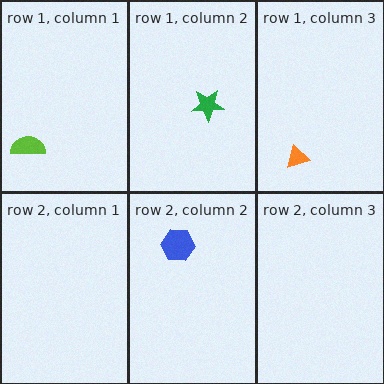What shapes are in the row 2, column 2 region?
The blue hexagon.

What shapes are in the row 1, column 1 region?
The lime semicircle.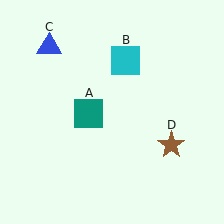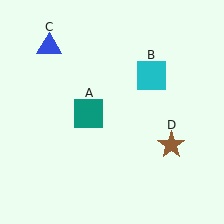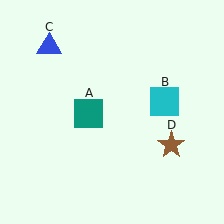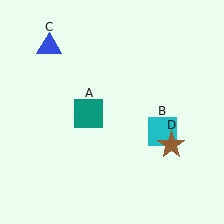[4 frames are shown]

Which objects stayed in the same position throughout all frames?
Teal square (object A) and blue triangle (object C) and brown star (object D) remained stationary.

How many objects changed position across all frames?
1 object changed position: cyan square (object B).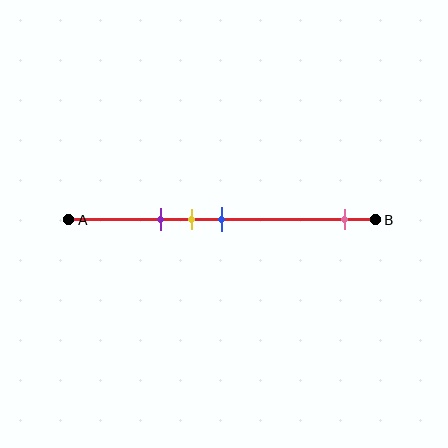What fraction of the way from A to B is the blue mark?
The blue mark is approximately 50% (0.5) of the way from A to B.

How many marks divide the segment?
There are 4 marks dividing the segment.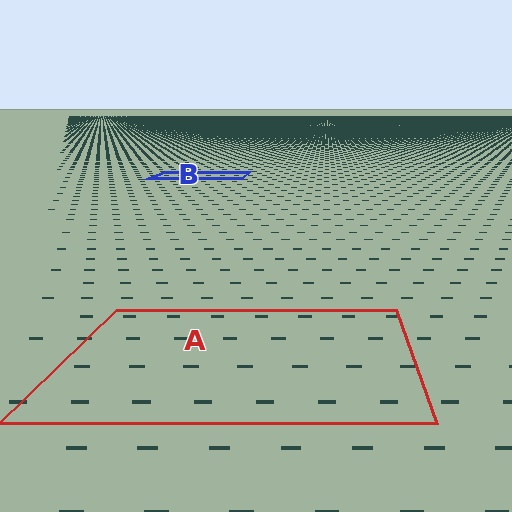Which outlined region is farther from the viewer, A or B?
Region B is farther from the viewer — the texture elements inside it appear smaller and more densely packed.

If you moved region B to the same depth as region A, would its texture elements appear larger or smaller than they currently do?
They would appear larger. At a closer depth, the same texture elements are projected at a bigger on-screen size.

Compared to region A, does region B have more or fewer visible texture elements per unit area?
Region B has more texture elements per unit area — they are packed more densely because it is farther away.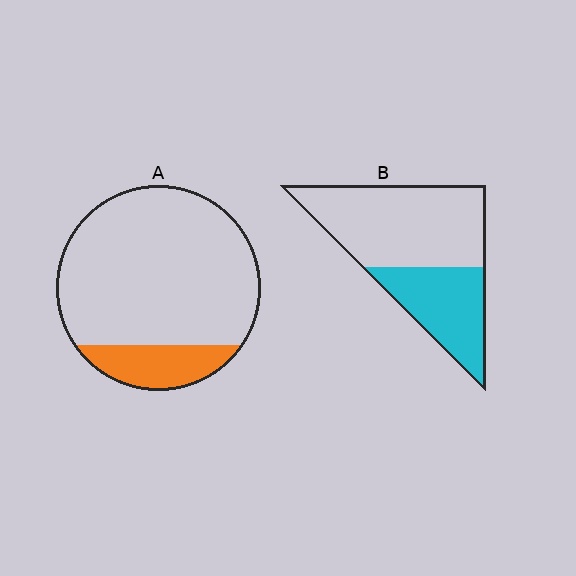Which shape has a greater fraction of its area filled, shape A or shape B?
Shape B.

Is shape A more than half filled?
No.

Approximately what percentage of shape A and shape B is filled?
A is approximately 15% and B is approximately 35%.